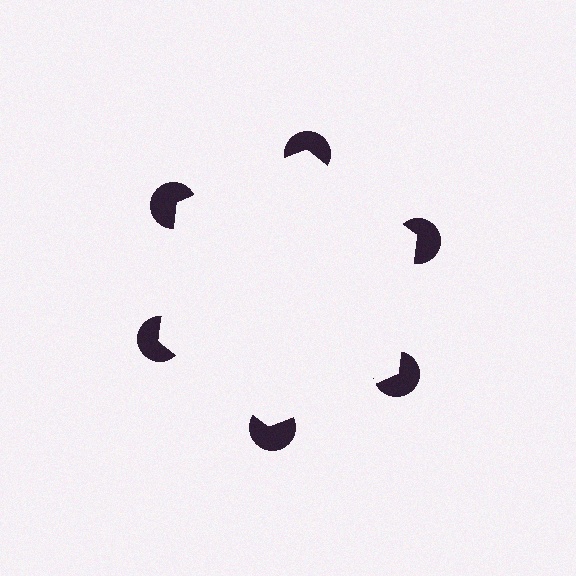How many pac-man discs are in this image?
There are 6 — one at each vertex of the illusory hexagon.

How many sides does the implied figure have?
6 sides.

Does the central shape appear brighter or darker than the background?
It typically appears slightly brighter than the background, even though no actual brightness change is drawn.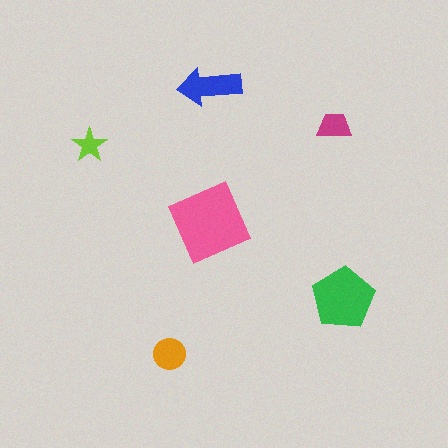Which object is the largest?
The pink diamond.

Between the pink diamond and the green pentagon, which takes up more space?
The pink diamond.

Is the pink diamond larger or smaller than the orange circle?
Larger.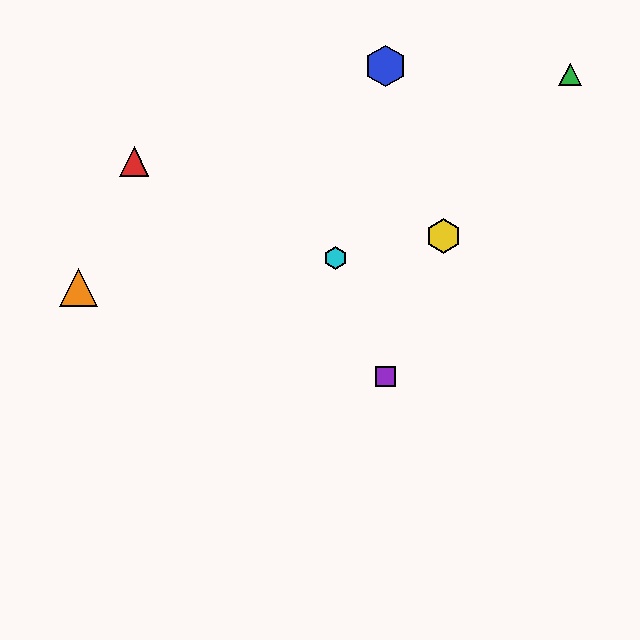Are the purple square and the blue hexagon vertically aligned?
Yes, both are at x≈386.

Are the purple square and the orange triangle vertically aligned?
No, the purple square is at x≈386 and the orange triangle is at x≈79.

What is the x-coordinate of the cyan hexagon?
The cyan hexagon is at x≈336.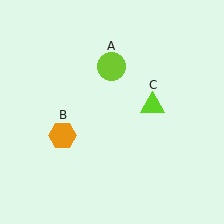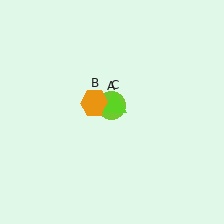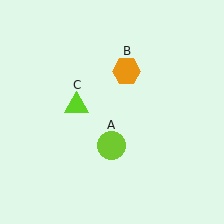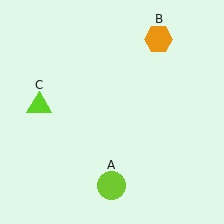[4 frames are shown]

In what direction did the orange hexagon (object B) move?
The orange hexagon (object B) moved up and to the right.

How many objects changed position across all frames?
3 objects changed position: lime circle (object A), orange hexagon (object B), lime triangle (object C).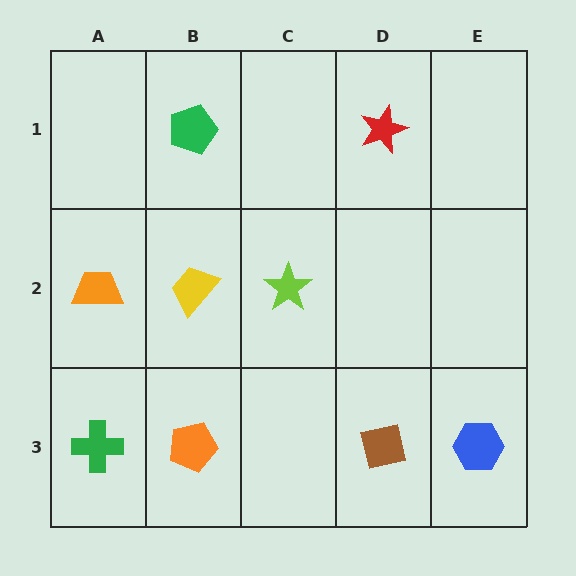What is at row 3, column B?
An orange pentagon.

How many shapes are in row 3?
4 shapes.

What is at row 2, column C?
A lime star.